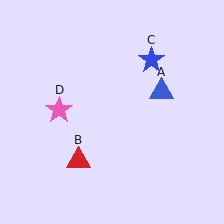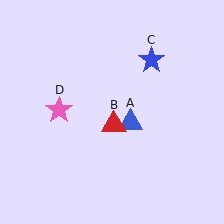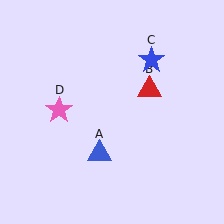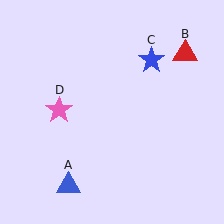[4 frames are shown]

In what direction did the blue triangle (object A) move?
The blue triangle (object A) moved down and to the left.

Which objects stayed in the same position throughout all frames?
Blue star (object C) and pink star (object D) remained stationary.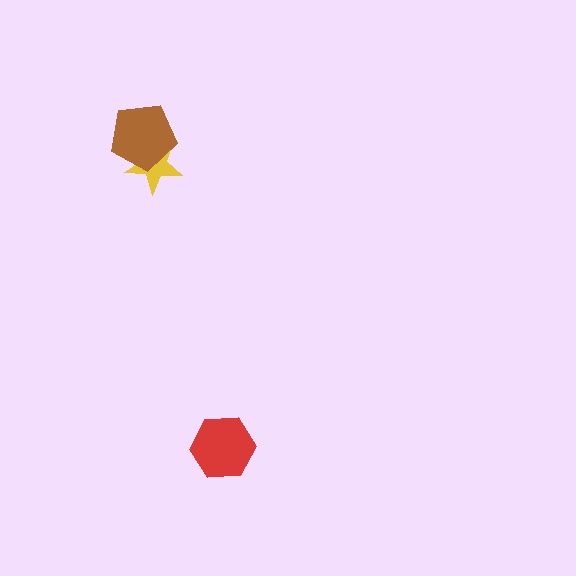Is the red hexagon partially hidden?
No, no other shape covers it.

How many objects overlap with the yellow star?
1 object overlaps with the yellow star.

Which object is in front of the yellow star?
The brown pentagon is in front of the yellow star.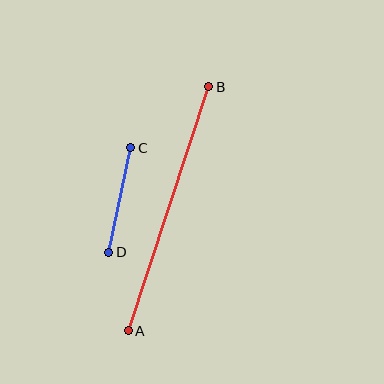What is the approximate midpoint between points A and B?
The midpoint is at approximately (168, 209) pixels.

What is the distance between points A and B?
The distance is approximately 257 pixels.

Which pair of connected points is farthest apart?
Points A and B are farthest apart.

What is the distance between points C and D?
The distance is approximately 107 pixels.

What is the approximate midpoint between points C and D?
The midpoint is at approximately (120, 200) pixels.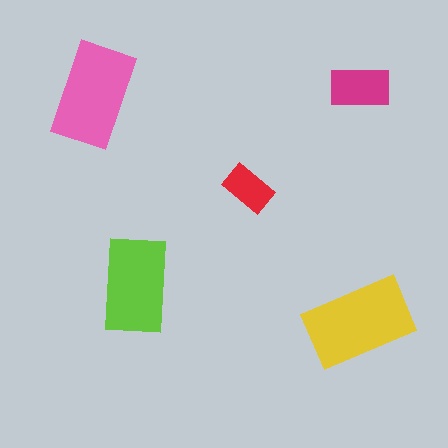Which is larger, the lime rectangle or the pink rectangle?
The pink one.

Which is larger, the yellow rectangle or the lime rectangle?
The yellow one.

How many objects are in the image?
There are 5 objects in the image.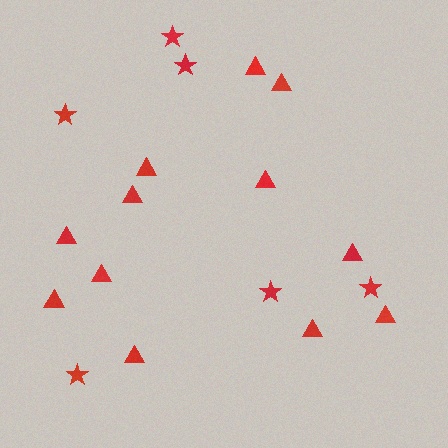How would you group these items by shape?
There are 2 groups: one group of triangles (12) and one group of stars (6).